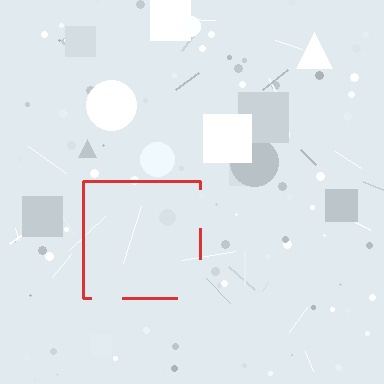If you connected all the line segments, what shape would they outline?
They would outline a square.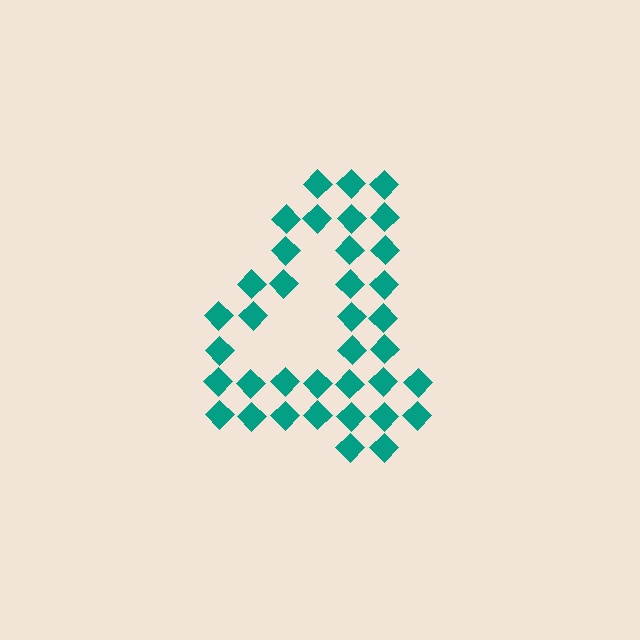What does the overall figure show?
The overall figure shows the digit 4.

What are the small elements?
The small elements are diamonds.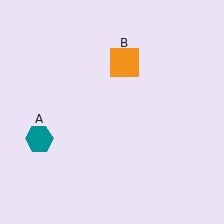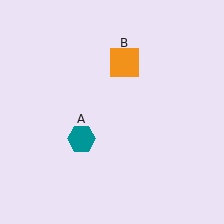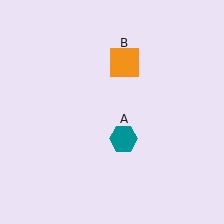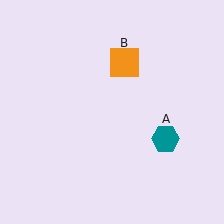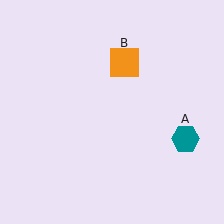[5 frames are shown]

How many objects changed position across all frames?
1 object changed position: teal hexagon (object A).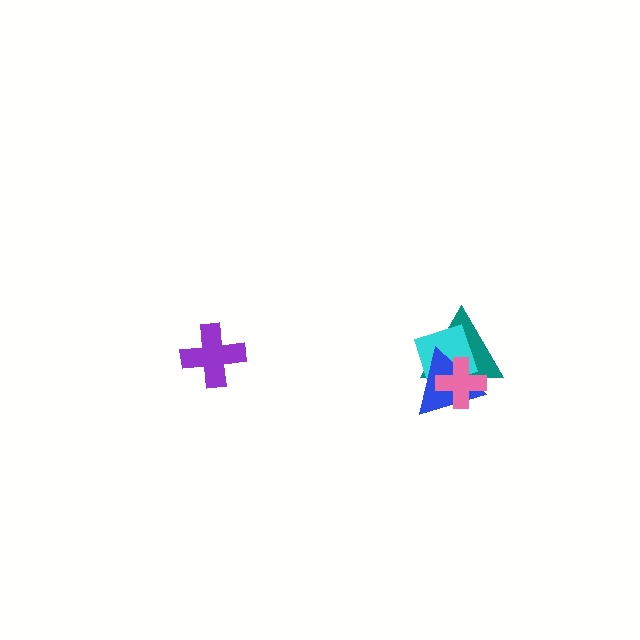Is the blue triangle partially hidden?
Yes, it is partially covered by another shape.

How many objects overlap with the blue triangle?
3 objects overlap with the blue triangle.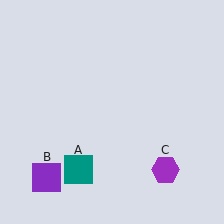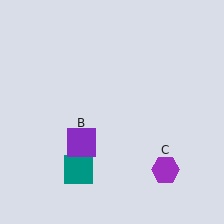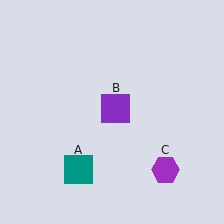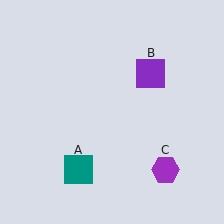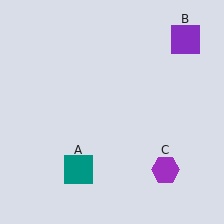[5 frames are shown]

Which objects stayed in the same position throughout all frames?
Teal square (object A) and purple hexagon (object C) remained stationary.